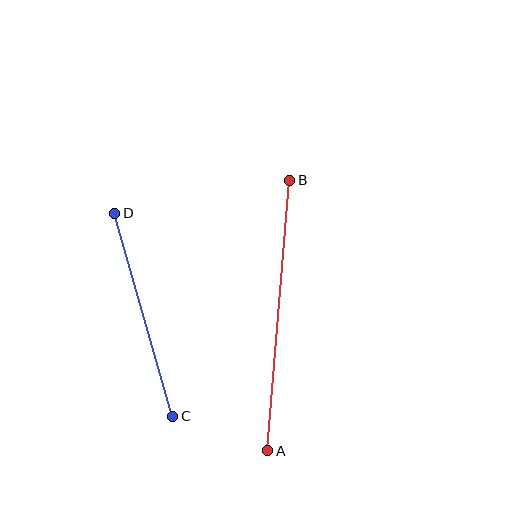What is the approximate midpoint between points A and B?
The midpoint is at approximately (279, 316) pixels.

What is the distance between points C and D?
The distance is approximately 212 pixels.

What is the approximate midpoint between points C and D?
The midpoint is at approximately (144, 315) pixels.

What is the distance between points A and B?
The distance is approximately 271 pixels.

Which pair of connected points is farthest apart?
Points A and B are farthest apart.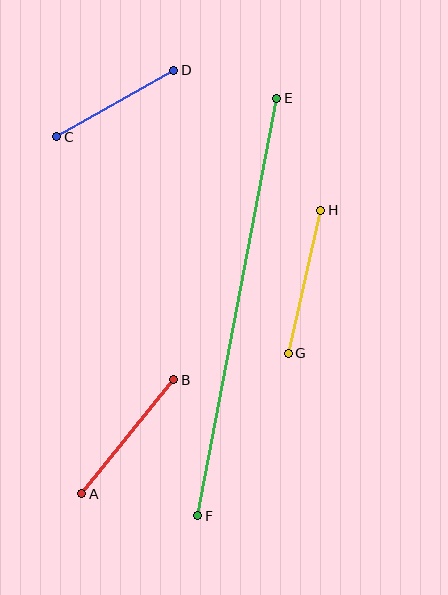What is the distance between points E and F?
The distance is approximately 425 pixels.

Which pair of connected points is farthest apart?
Points E and F are farthest apart.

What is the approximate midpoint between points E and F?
The midpoint is at approximately (237, 307) pixels.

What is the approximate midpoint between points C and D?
The midpoint is at approximately (115, 103) pixels.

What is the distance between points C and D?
The distance is approximately 134 pixels.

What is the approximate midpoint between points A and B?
The midpoint is at approximately (128, 437) pixels.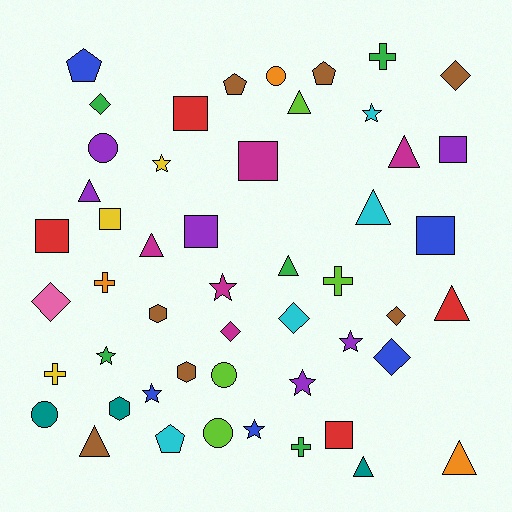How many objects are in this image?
There are 50 objects.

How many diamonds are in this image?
There are 7 diamonds.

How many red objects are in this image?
There are 4 red objects.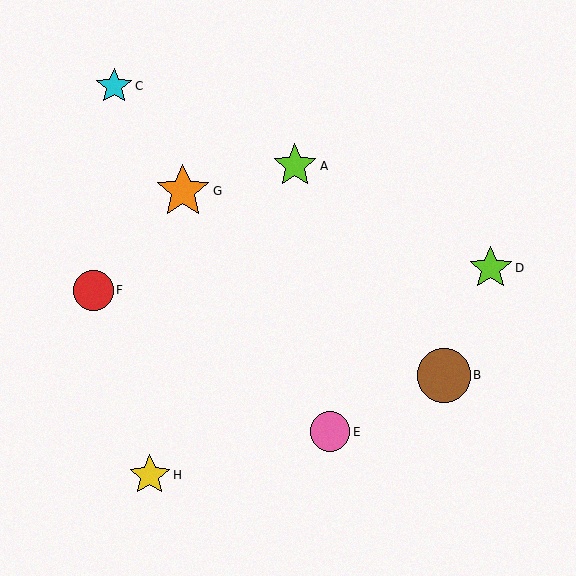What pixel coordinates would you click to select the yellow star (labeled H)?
Click at (150, 475) to select the yellow star H.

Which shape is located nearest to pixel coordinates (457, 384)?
The brown circle (labeled B) at (444, 375) is nearest to that location.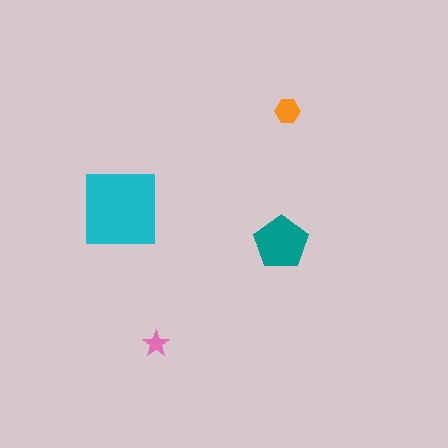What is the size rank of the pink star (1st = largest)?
4th.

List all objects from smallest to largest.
The pink star, the orange hexagon, the teal pentagon, the cyan square.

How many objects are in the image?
There are 4 objects in the image.